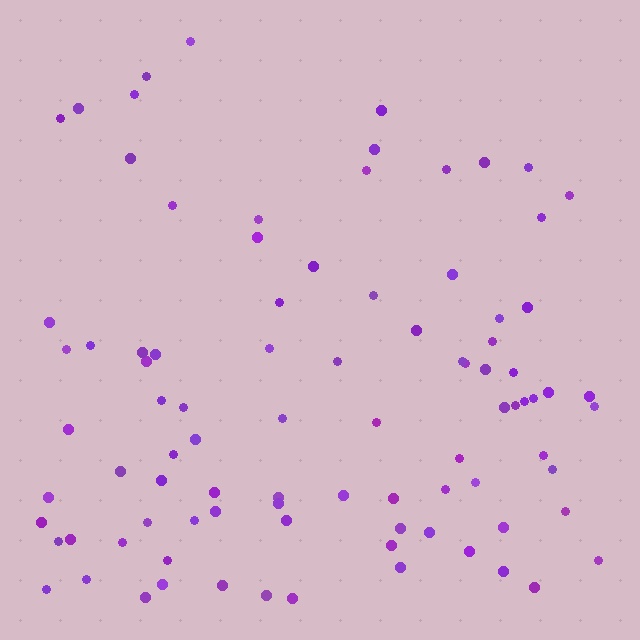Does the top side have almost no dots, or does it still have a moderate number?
Still a moderate number, just noticeably fewer than the bottom.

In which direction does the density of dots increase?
From top to bottom, with the bottom side densest.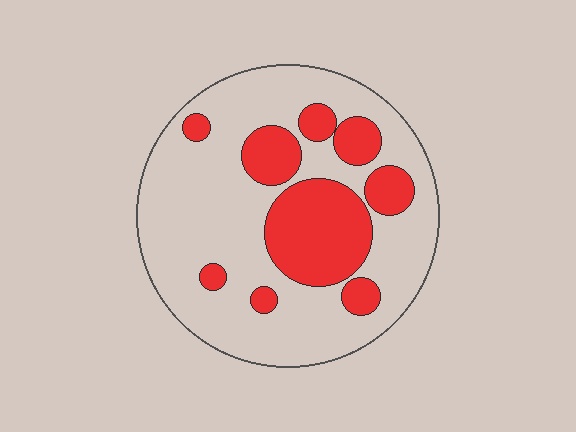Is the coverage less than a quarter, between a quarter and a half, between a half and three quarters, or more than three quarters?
Between a quarter and a half.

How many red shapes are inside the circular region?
9.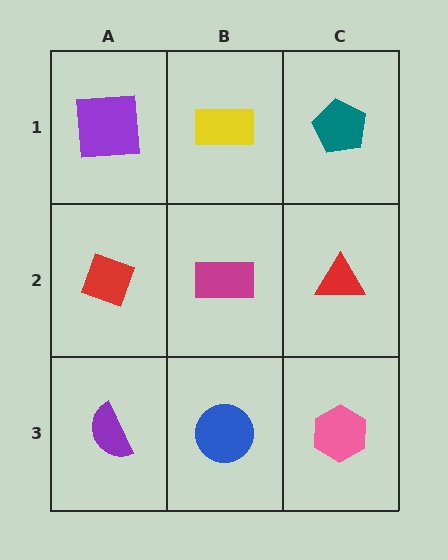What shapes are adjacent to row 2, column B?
A yellow rectangle (row 1, column B), a blue circle (row 3, column B), a red diamond (row 2, column A), a red triangle (row 2, column C).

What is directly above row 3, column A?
A red diamond.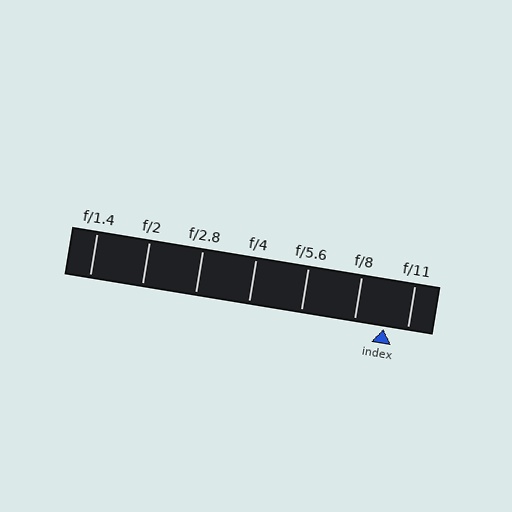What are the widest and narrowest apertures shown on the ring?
The widest aperture shown is f/1.4 and the narrowest is f/11.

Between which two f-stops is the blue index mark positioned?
The index mark is between f/8 and f/11.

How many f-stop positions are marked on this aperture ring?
There are 7 f-stop positions marked.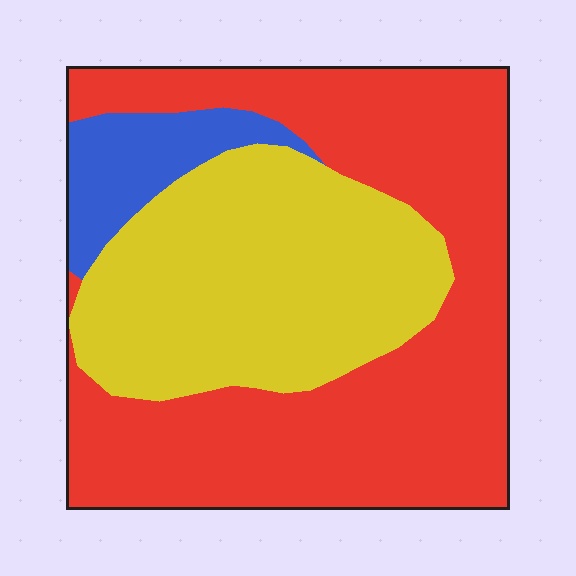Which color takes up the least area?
Blue, at roughly 10%.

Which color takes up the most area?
Red, at roughly 55%.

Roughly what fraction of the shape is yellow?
Yellow takes up between a third and a half of the shape.